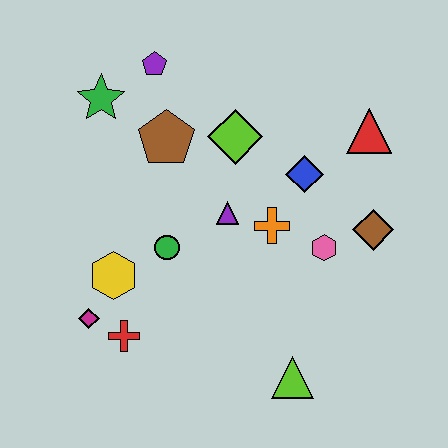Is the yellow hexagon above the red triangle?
No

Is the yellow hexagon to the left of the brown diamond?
Yes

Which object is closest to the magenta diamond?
The red cross is closest to the magenta diamond.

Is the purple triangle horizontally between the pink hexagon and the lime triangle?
No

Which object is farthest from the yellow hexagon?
The red triangle is farthest from the yellow hexagon.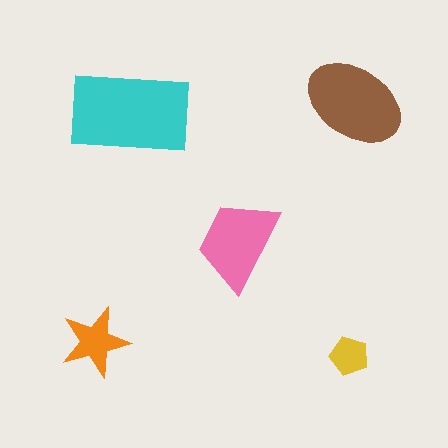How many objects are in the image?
There are 5 objects in the image.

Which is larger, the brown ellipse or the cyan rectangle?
The cyan rectangle.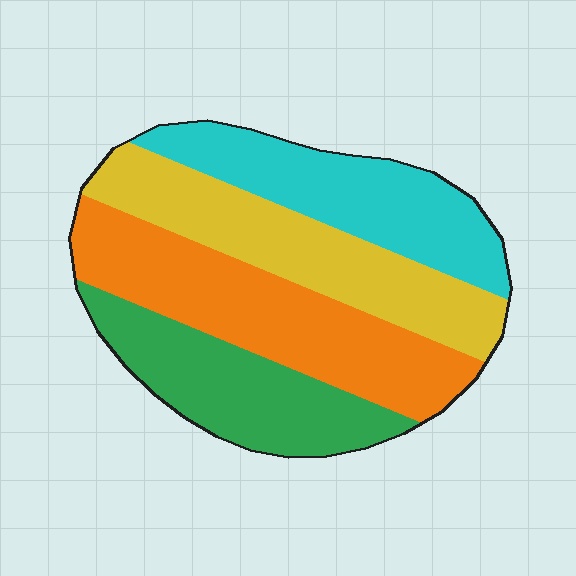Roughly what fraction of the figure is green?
Green covers 21% of the figure.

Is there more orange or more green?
Orange.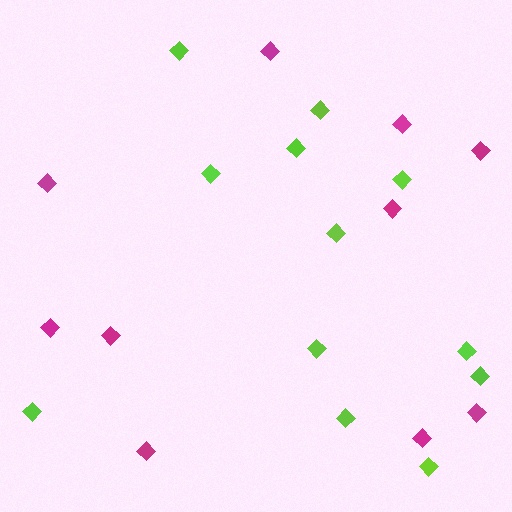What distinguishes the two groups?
There are 2 groups: one group of lime diamonds (12) and one group of magenta diamonds (10).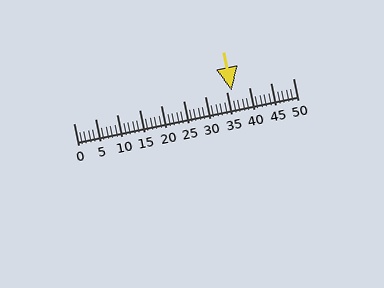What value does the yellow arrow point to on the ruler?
The yellow arrow points to approximately 36.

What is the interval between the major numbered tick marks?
The major tick marks are spaced 5 units apart.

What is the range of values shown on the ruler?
The ruler shows values from 0 to 50.